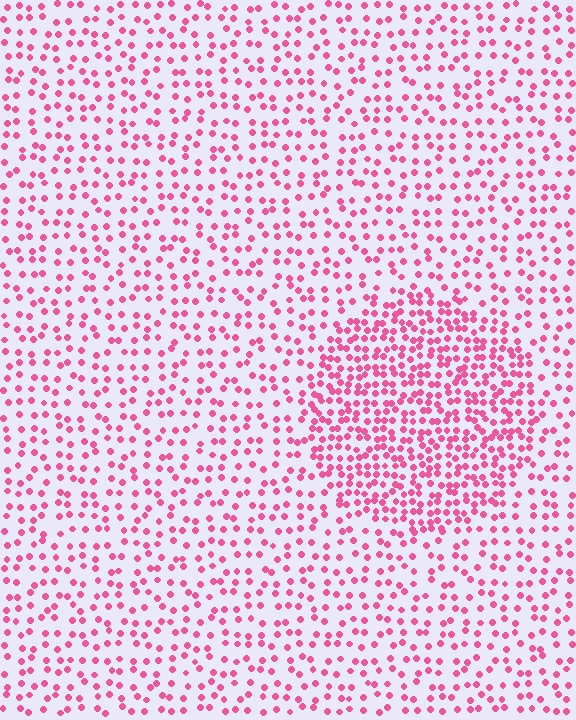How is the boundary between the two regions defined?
The boundary is defined by a change in element density (approximately 2.0x ratio). All elements are the same color, size, and shape.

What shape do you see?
I see a circle.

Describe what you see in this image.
The image contains small pink elements arranged at two different densities. A circle-shaped region is visible where the elements are more densely packed than the surrounding area.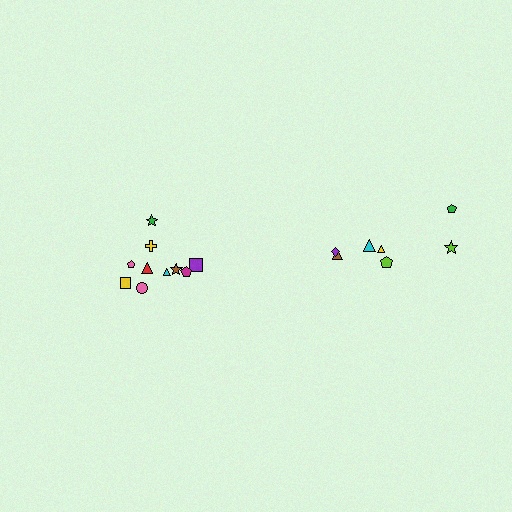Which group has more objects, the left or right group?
The left group.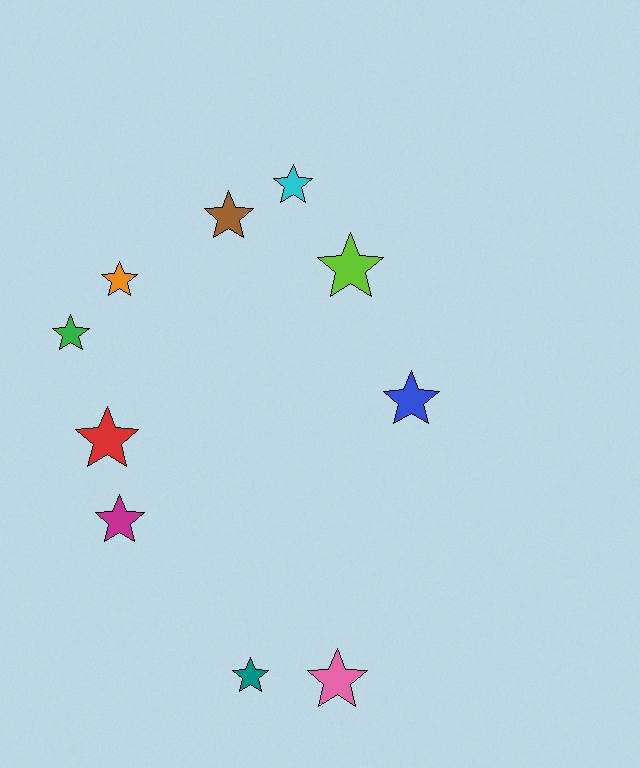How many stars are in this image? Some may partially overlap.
There are 10 stars.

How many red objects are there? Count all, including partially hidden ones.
There is 1 red object.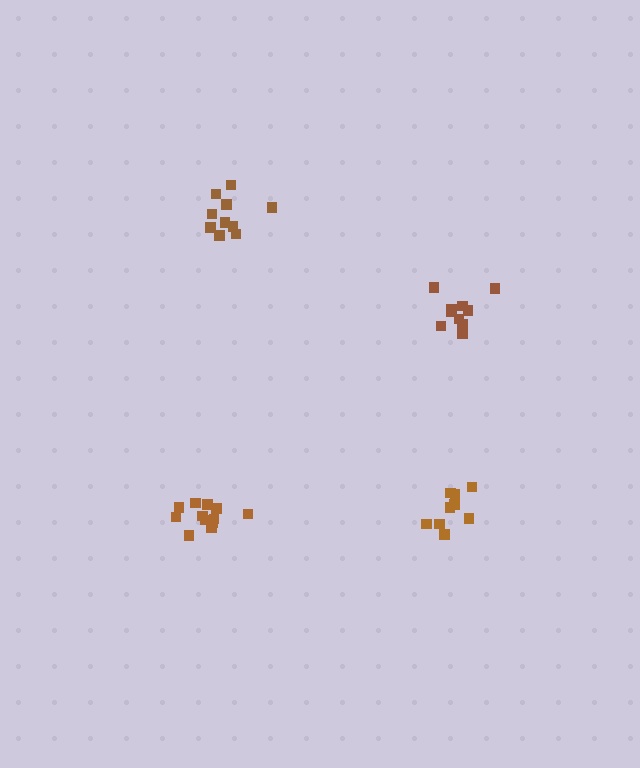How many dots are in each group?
Group 1: 12 dots, Group 2: 9 dots, Group 3: 10 dots, Group 4: 10 dots (41 total).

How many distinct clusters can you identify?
There are 4 distinct clusters.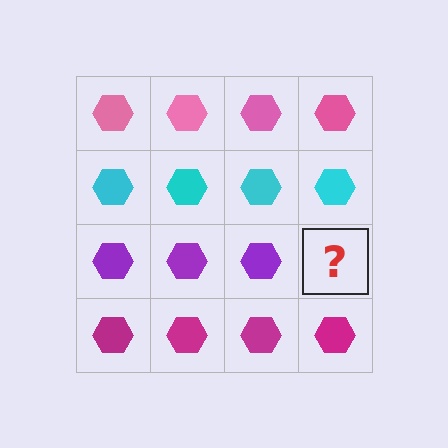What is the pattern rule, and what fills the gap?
The rule is that each row has a consistent color. The gap should be filled with a purple hexagon.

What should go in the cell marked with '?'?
The missing cell should contain a purple hexagon.